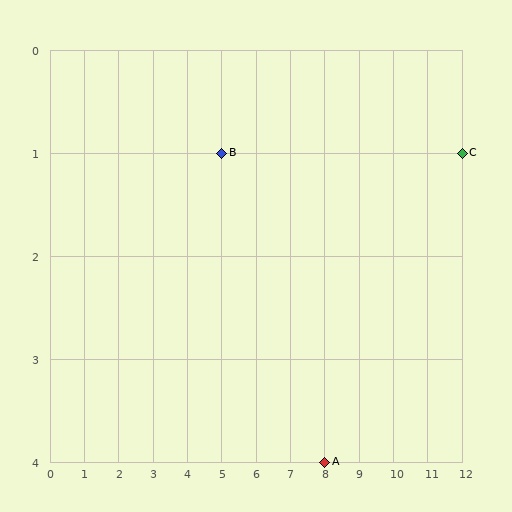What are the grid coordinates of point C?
Point C is at grid coordinates (12, 1).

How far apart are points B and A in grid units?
Points B and A are 3 columns and 3 rows apart (about 4.2 grid units diagonally).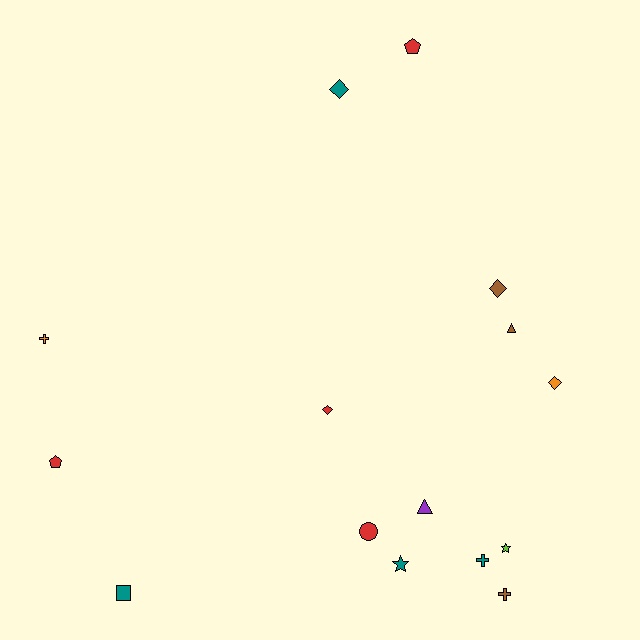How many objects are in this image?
There are 15 objects.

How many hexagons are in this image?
There are no hexagons.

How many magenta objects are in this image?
There are no magenta objects.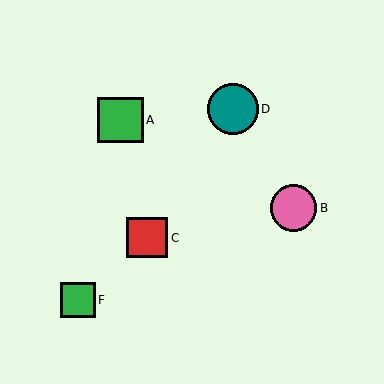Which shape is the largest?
The teal circle (labeled D) is the largest.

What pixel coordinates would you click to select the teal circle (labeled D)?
Click at (233, 109) to select the teal circle D.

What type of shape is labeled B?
Shape B is a pink circle.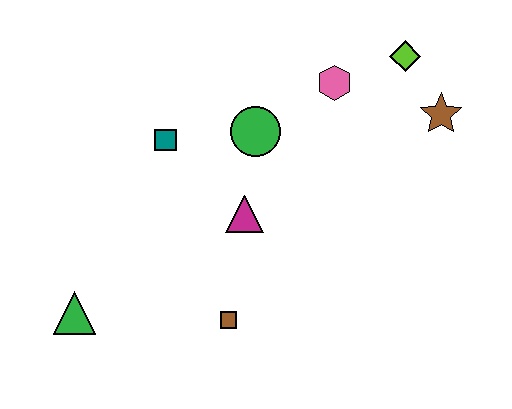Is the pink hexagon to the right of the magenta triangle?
Yes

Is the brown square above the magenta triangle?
No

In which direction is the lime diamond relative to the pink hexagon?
The lime diamond is to the right of the pink hexagon.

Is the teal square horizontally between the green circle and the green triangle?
Yes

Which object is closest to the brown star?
The lime diamond is closest to the brown star.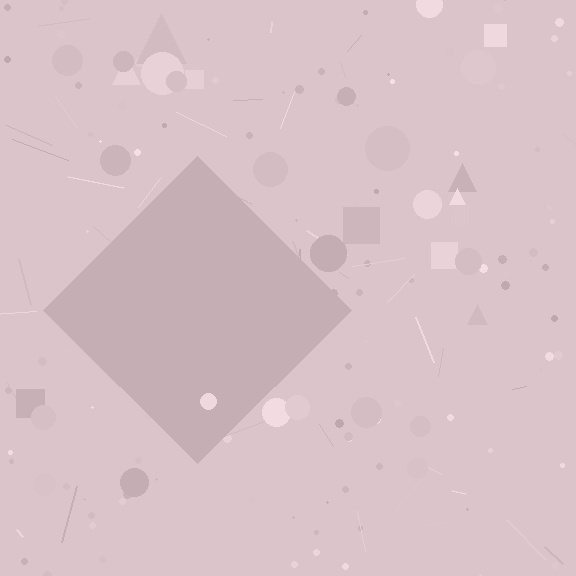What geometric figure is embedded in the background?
A diamond is embedded in the background.